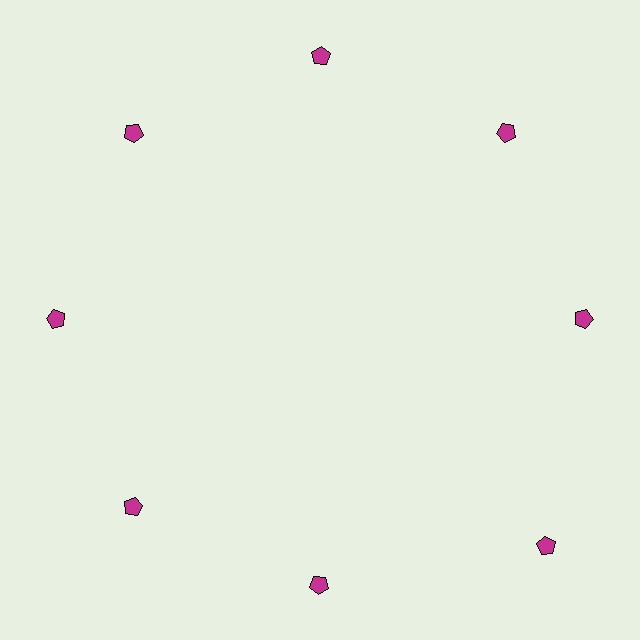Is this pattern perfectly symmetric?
No. The 8 magenta pentagons are arranged in a ring, but one element near the 4 o'clock position is pushed outward from the center, breaking the 8-fold rotational symmetry.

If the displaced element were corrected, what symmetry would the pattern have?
It would have 8-fold rotational symmetry — the pattern would map onto itself every 45 degrees.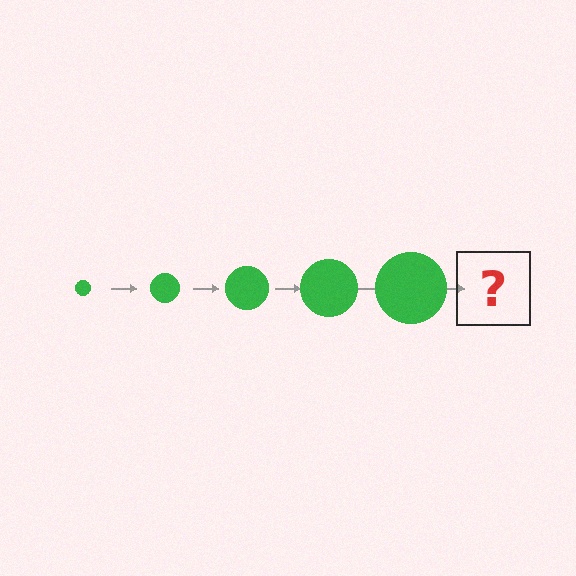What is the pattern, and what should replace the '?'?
The pattern is that the circle gets progressively larger each step. The '?' should be a green circle, larger than the previous one.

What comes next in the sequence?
The next element should be a green circle, larger than the previous one.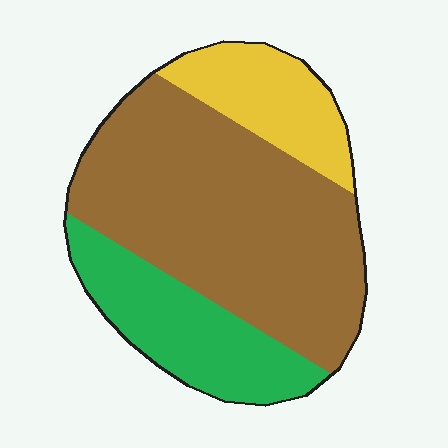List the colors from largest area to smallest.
From largest to smallest: brown, green, yellow.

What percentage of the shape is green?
Green covers 24% of the shape.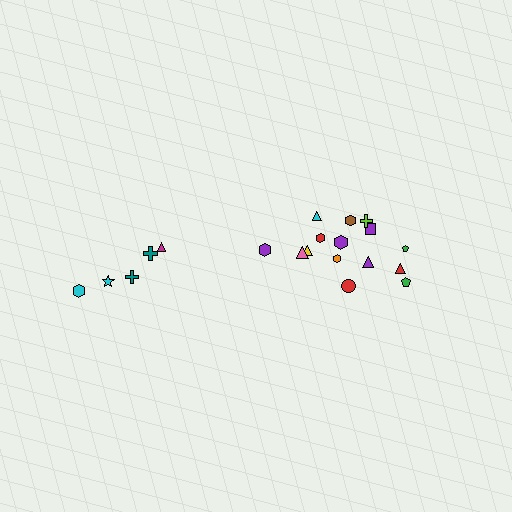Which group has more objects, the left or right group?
The right group.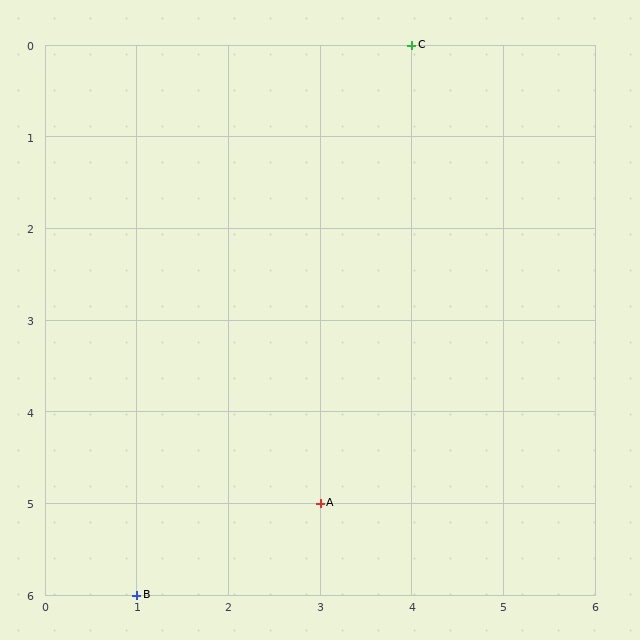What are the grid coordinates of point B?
Point B is at grid coordinates (1, 6).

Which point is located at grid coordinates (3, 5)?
Point A is at (3, 5).